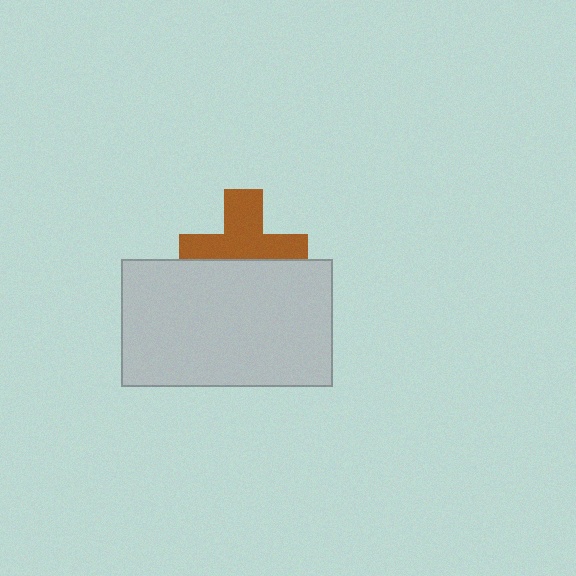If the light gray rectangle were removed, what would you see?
You would see the complete brown cross.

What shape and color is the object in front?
The object in front is a light gray rectangle.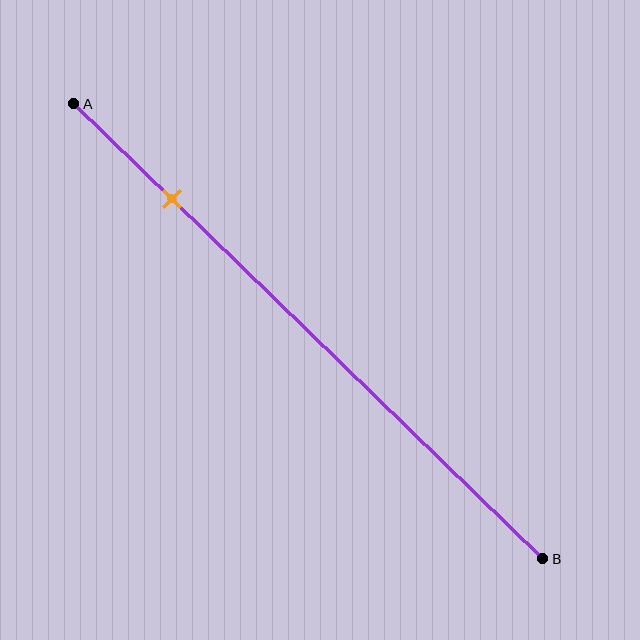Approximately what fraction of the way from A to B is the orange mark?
The orange mark is approximately 20% of the way from A to B.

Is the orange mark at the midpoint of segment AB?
No, the mark is at about 20% from A, not at the 50% midpoint.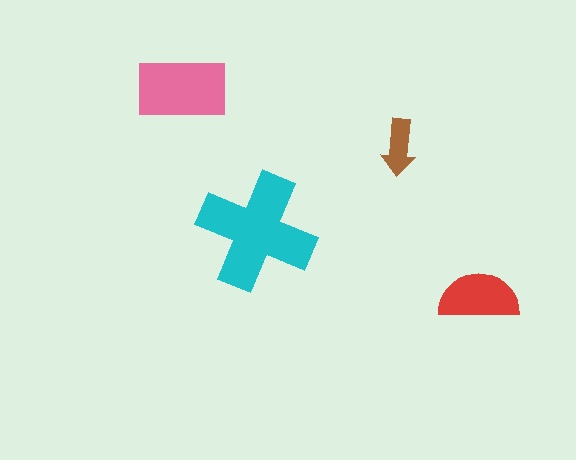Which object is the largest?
The cyan cross.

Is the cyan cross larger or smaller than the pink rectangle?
Larger.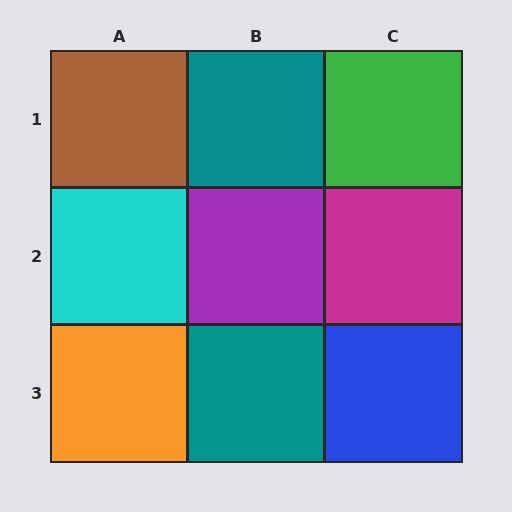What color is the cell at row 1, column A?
Brown.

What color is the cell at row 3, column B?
Teal.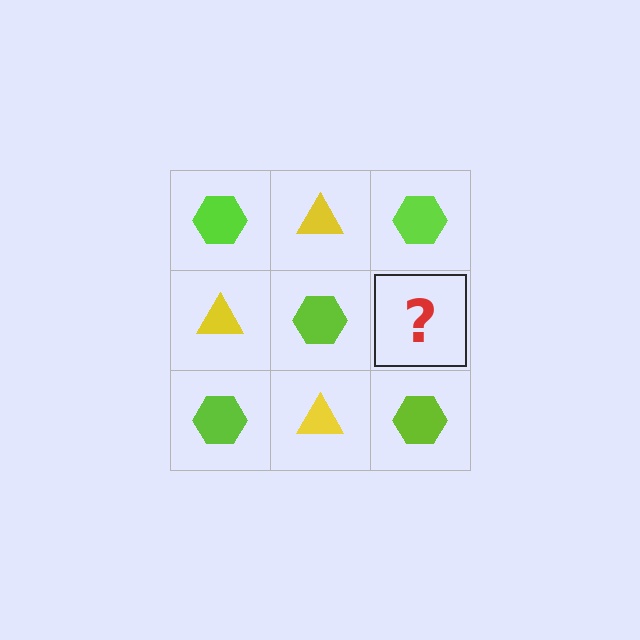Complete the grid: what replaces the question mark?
The question mark should be replaced with a yellow triangle.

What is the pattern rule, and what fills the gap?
The rule is that it alternates lime hexagon and yellow triangle in a checkerboard pattern. The gap should be filled with a yellow triangle.